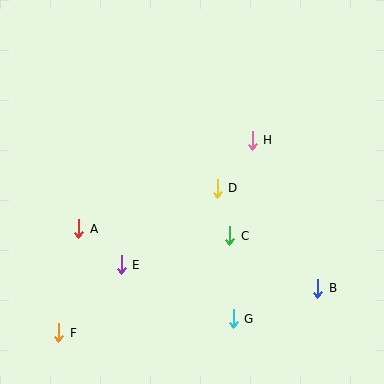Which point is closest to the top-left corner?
Point A is closest to the top-left corner.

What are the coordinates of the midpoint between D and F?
The midpoint between D and F is at (138, 261).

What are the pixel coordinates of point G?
Point G is at (233, 319).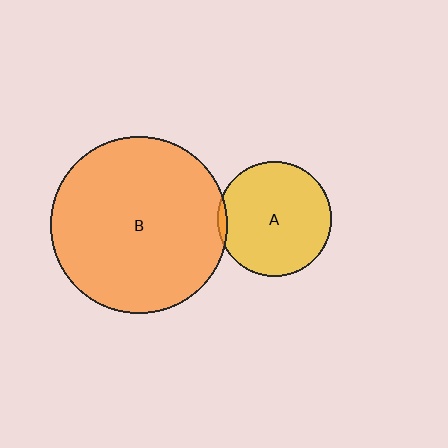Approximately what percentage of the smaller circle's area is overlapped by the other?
Approximately 5%.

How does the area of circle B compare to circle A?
Approximately 2.4 times.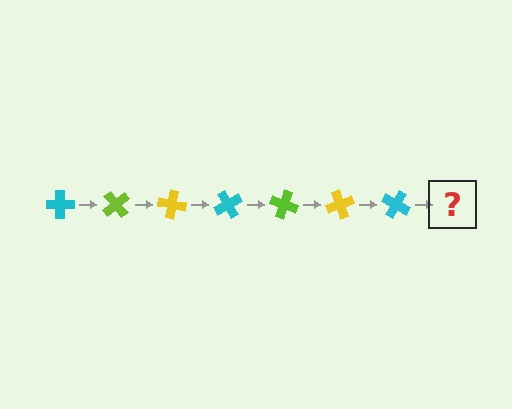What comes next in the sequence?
The next element should be a lime cross, rotated 350 degrees from the start.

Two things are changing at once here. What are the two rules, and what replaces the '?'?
The two rules are that it rotates 50 degrees each step and the color cycles through cyan, lime, and yellow. The '?' should be a lime cross, rotated 350 degrees from the start.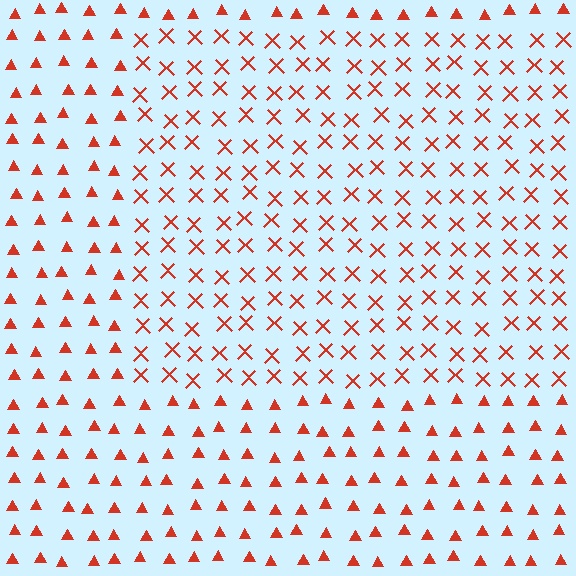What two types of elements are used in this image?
The image uses X marks inside the rectangle region and triangles outside it.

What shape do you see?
I see a rectangle.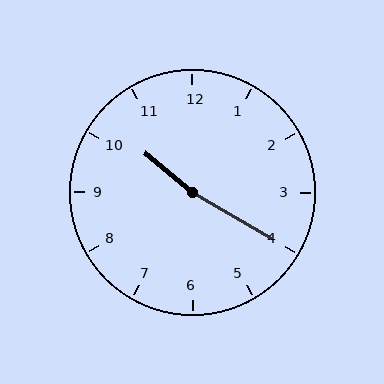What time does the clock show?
10:20.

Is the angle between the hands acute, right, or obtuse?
It is obtuse.